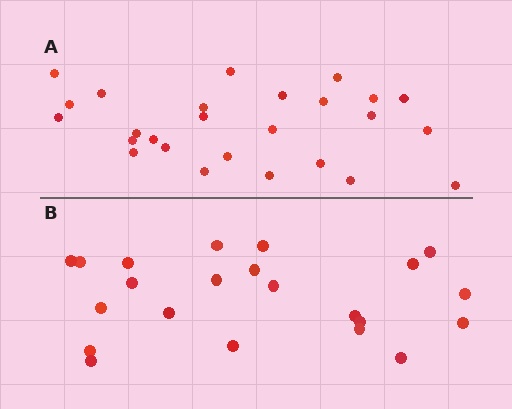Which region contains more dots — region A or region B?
Region A (the top region) has more dots.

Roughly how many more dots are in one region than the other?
Region A has about 4 more dots than region B.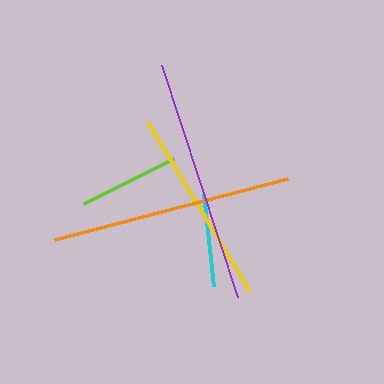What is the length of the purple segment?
The purple segment is approximately 244 pixels long.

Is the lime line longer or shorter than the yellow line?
The yellow line is longer than the lime line.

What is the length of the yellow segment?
The yellow segment is approximately 198 pixels long.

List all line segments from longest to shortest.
From longest to shortest: purple, orange, yellow, lime, cyan.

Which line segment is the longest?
The purple line is the longest at approximately 244 pixels.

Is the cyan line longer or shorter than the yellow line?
The yellow line is longer than the cyan line.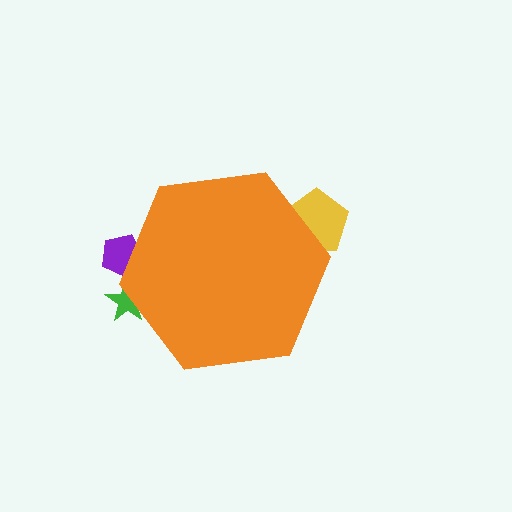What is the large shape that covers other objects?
An orange hexagon.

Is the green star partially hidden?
Yes, the green star is partially hidden behind the orange hexagon.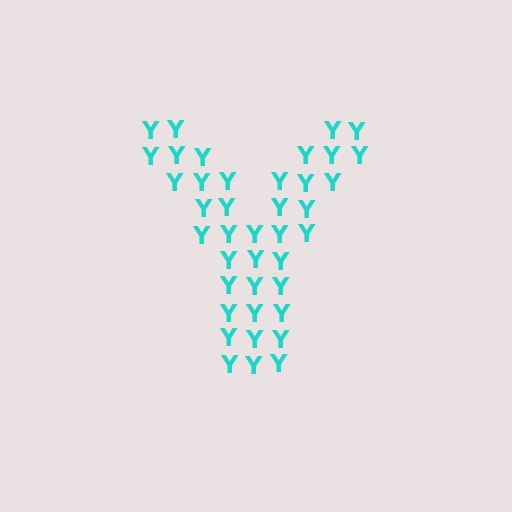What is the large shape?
The large shape is the letter Y.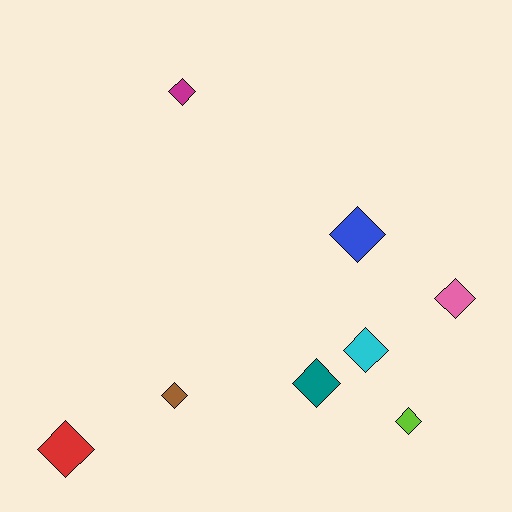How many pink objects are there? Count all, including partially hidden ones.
There is 1 pink object.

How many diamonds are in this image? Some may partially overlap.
There are 8 diamonds.